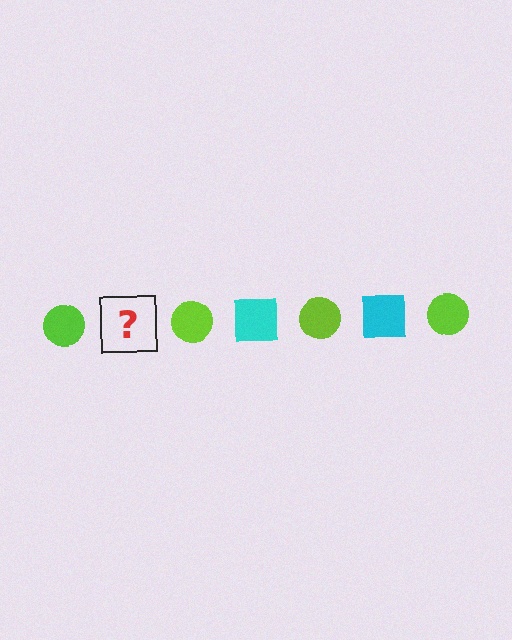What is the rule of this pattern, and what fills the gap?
The rule is that the pattern alternates between lime circle and cyan square. The gap should be filled with a cyan square.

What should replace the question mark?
The question mark should be replaced with a cyan square.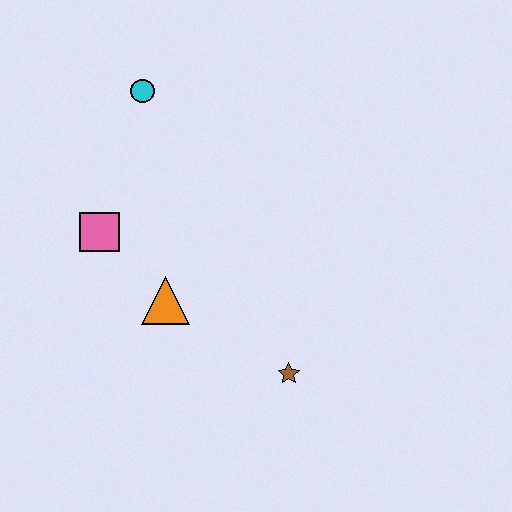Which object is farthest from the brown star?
The cyan circle is farthest from the brown star.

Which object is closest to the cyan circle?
The pink square is closest to the cyan circle.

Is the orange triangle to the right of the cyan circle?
Yes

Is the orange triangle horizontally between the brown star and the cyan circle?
Yes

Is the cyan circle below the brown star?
No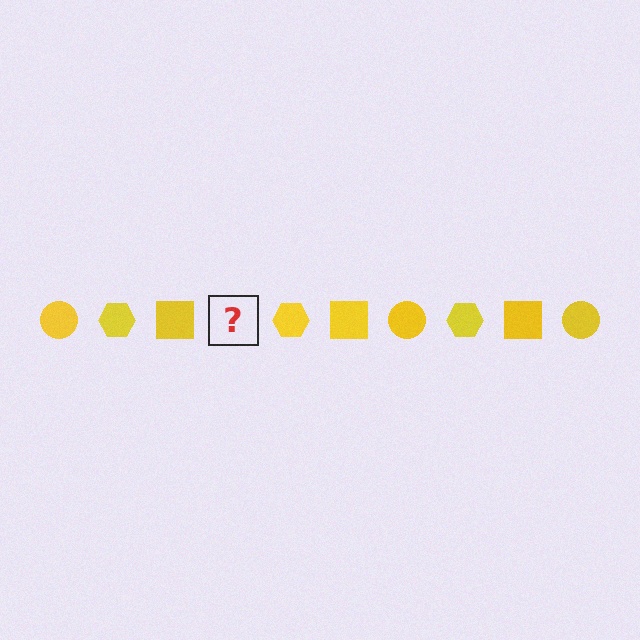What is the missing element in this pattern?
The missing element is a yellow circle.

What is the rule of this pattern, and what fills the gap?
The rule is that the pattern cycles through circle, hexagon, square shapes in yellow. The gap should be filled with a yellow circle.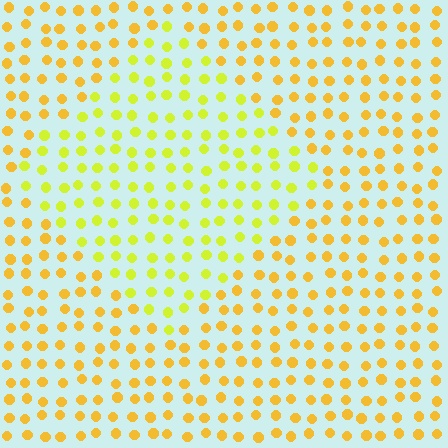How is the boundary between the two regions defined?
The boundary is defined purely by a slight shift in hue (about 28 degrees). Spacing, size, and orientation are identical on both sides.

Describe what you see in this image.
The image is filled with small yellow elements in a uniform arrangement. A diamond-shaped region is visible where the elements are tinted to a slightly different hue, forming a subtle color boundary.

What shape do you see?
I see a diamond.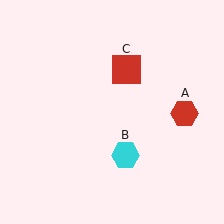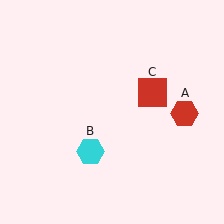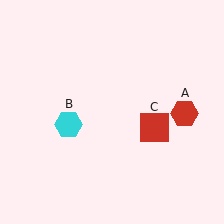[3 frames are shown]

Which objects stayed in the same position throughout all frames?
Red hexagon (object A) remained stationary.